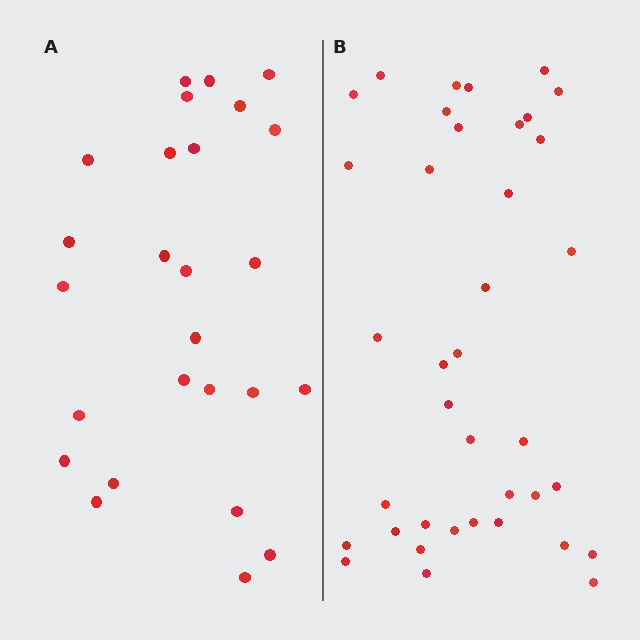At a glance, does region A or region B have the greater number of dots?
Region B (the right region) has more dots.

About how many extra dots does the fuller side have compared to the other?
Region B has roughly 12 or so more dots than region A.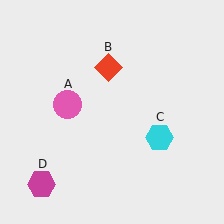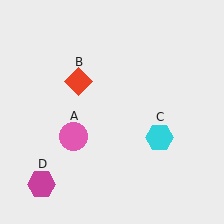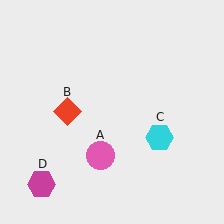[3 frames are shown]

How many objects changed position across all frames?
2 objects changed position: pink circle (object A), red diamond (object B).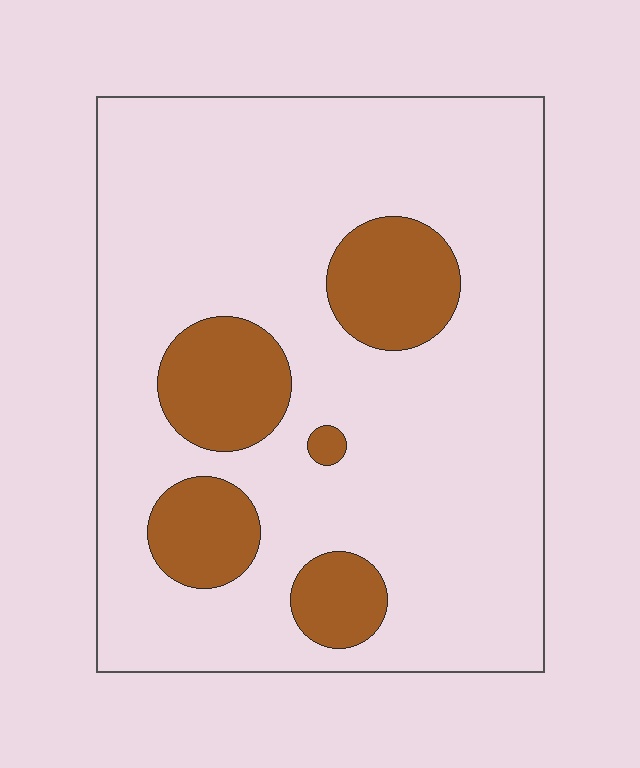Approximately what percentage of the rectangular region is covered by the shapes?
Approximately 20%.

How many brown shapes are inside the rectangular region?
5.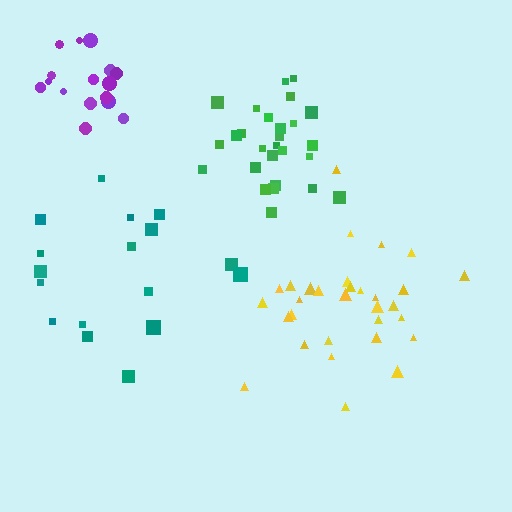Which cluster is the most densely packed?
Green.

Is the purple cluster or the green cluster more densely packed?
Green.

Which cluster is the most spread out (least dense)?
Teal.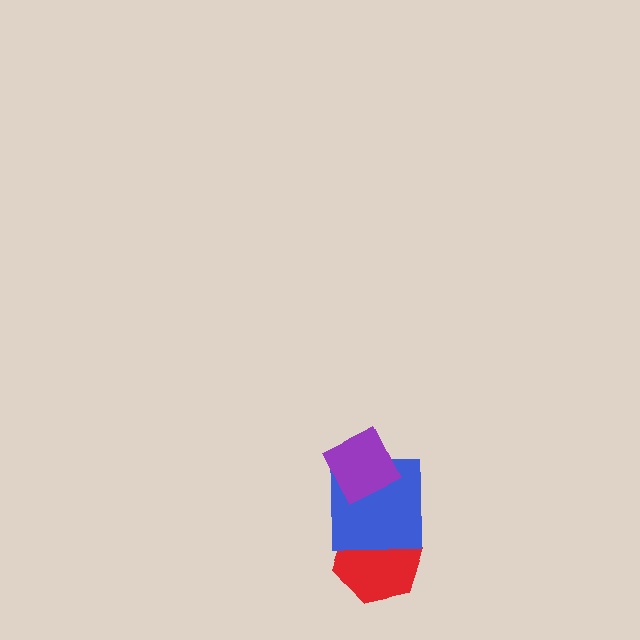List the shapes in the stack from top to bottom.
From top to bottom: the purple diamond, the blue square, the red hexagon.